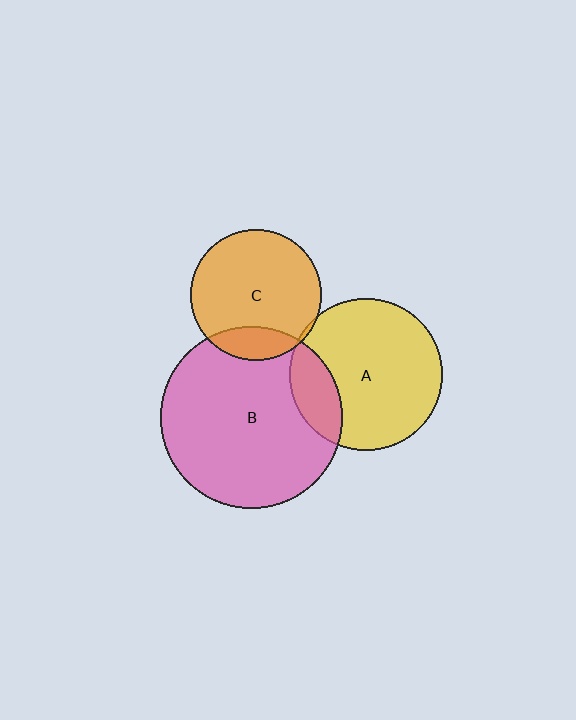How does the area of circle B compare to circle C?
Approximately 1.9 times.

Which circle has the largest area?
Circle B (pink).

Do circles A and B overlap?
Yes.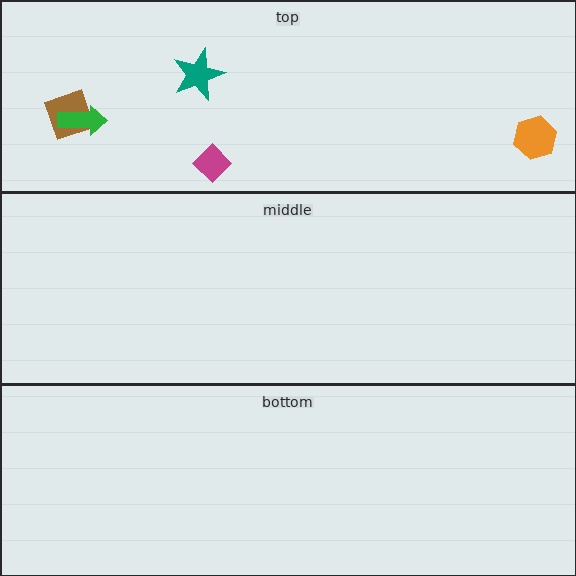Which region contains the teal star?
The top region.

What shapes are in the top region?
The orange hexagon, the teal star, the brown square, the magenta diamond, the green arrow.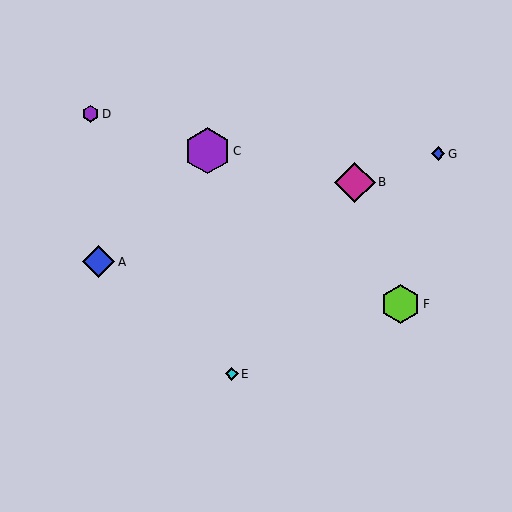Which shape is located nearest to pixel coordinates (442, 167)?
The blue diamond (labeled G) at (438, 154) is nearest to that location.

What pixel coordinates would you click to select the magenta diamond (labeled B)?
Click at (355, 183) to select the magenta diamond B.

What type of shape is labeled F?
Shape F is a lime hexagon.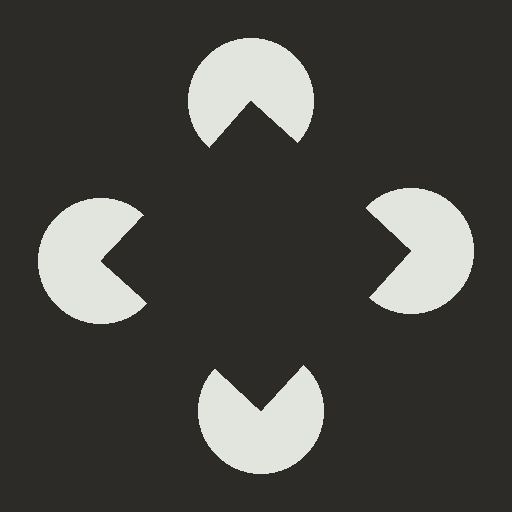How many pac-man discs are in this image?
There are 4 — one at each vertex of the illusory square.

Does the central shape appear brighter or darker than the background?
It typically appears slightly darker than the background, even though no actual brightness change is drawn.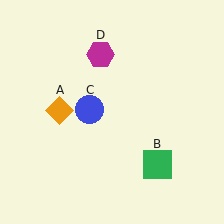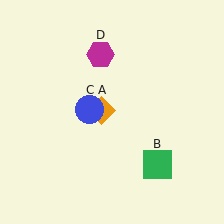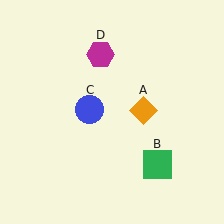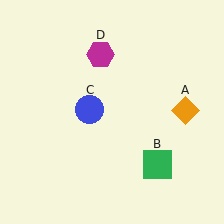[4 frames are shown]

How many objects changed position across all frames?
1 object changed position: orange diamond (object A).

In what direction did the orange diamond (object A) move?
The orange diamond (object A) moved right.